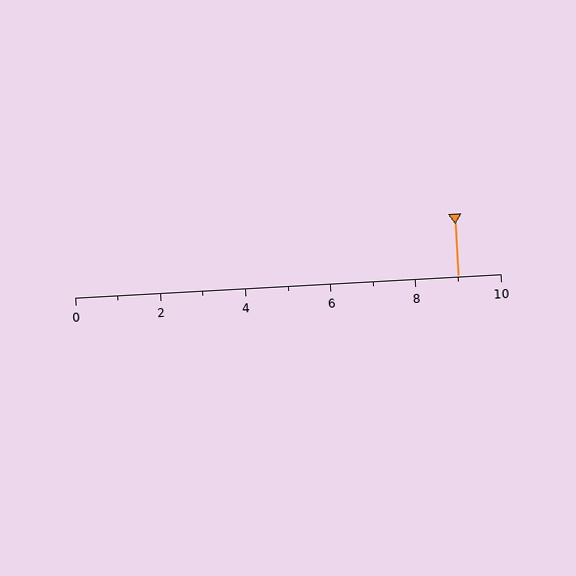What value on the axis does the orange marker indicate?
The marker indicates approximately 9.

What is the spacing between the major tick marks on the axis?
The major ticks are spaced 2 apart.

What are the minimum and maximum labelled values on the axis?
The axis runs from 0 to 10.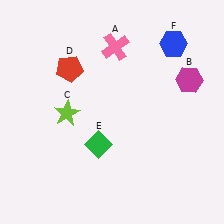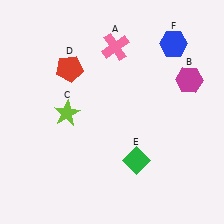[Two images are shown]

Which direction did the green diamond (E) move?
The green diamond (E) moved right.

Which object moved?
The green diamond (E) moved right.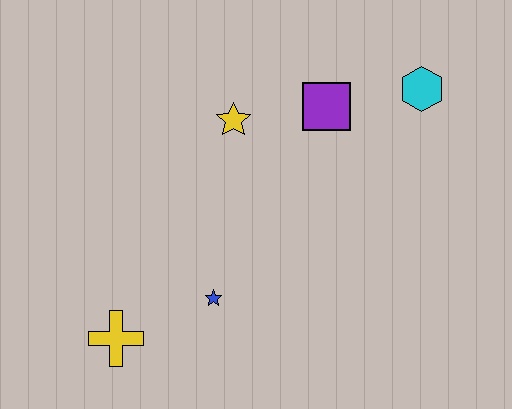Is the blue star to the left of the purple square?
Yes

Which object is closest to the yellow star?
The purple square is closest to the yellow star.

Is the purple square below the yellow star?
No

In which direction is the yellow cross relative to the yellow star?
The yellow cross is below the yellow star.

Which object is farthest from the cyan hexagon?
The yellow cross is farthest from the cyan hexagon.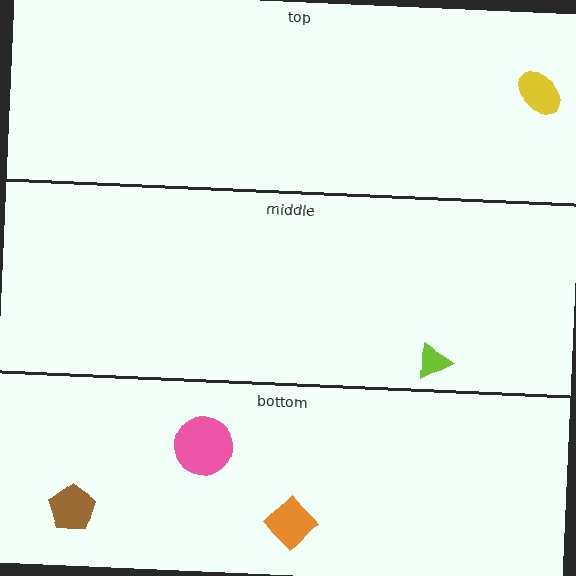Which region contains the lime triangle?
The middle region.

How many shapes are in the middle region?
1.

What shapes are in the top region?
The yellow ellipse.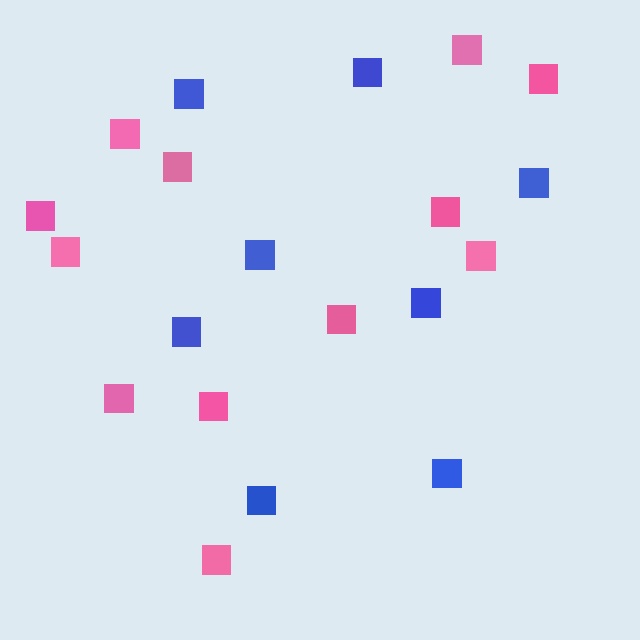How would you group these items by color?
There are 2 groups: one group of blue squares (8) and one group of pink squares (12).